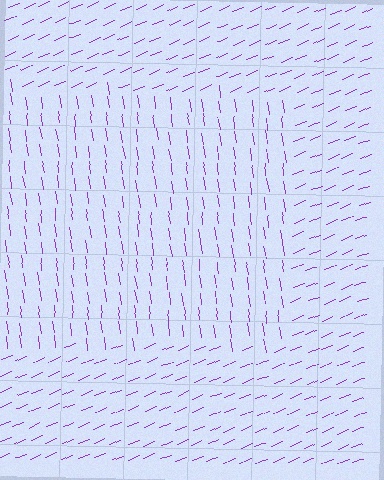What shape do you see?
I see a rectangle.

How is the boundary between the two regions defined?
The boundary is defined purely by a change in line orientation (approximately 75 degrees difference). All lines are the same color and thickness.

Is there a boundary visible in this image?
Yes, there is a texture boundary formed by a change in line orientation.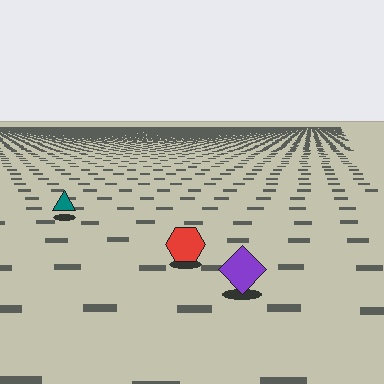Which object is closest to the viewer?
The purple diamond is closest. The texture marks near it are larger and more spread out.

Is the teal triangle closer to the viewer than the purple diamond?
No. The purple diamond is closer — you can tell from the texture gradient: the ground texture is coarser near it.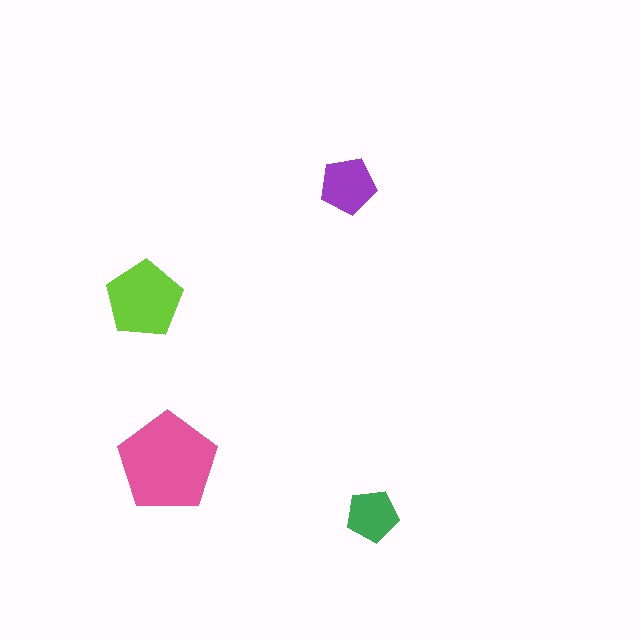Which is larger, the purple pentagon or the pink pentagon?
The pink one.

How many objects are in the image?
There are 4 objects in the image.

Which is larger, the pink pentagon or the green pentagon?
The pink one.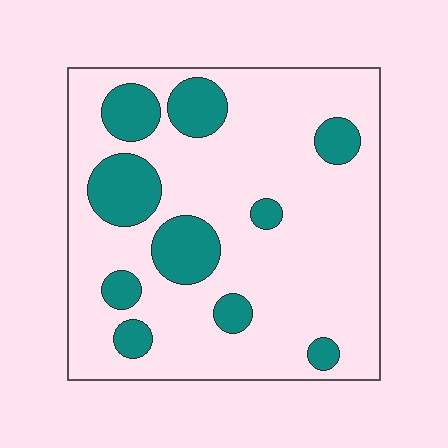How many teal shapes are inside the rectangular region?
10.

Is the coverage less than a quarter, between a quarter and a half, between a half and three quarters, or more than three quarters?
Less than a quarter.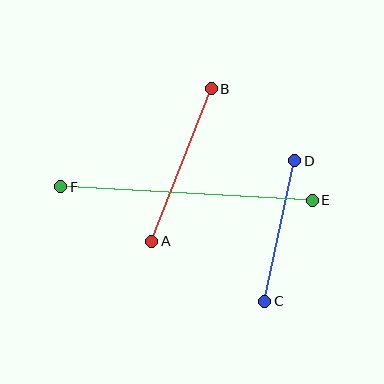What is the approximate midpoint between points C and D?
The midpoint is at approximately (280, 231) pixels.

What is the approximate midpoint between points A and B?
The midpoint is at approximately (182, 165) pixels.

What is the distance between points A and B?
The distance is approximately 164 pixels.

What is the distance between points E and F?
The distance is approximately 252 pixels.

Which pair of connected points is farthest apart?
Points E and F are farthest apart.